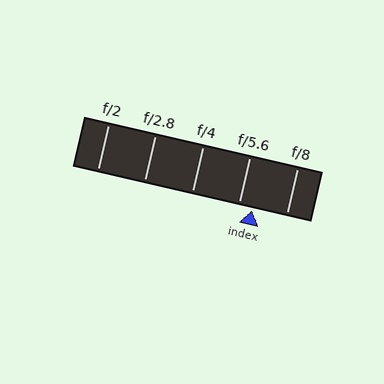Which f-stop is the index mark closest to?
The index mark is closest to f/5.6.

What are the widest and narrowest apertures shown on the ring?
The widest aperture shown is f/2 and the narrowest is f/8.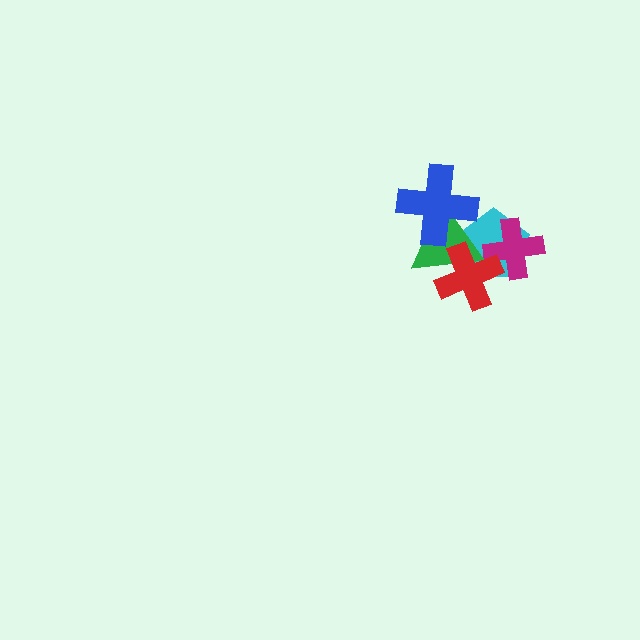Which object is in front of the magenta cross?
The red cross is in front of the magenta cross.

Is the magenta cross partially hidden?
Yes, it is partially covered by another shape.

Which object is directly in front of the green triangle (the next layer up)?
The red cross is directly in front of the green triangle.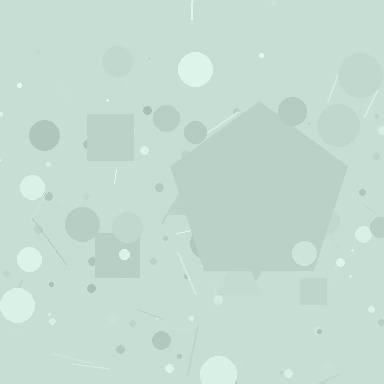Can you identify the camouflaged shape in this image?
The camouflaged shape is a pentagon.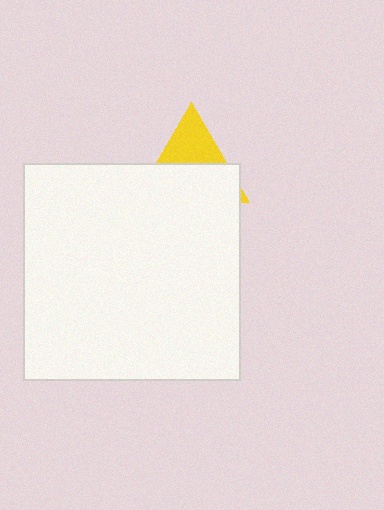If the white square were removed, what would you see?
You would see the complete yellow triangle.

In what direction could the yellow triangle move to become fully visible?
The yellow triangle could move up. That would shift it out from behind the white square entirely.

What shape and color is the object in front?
The object in front is a white square.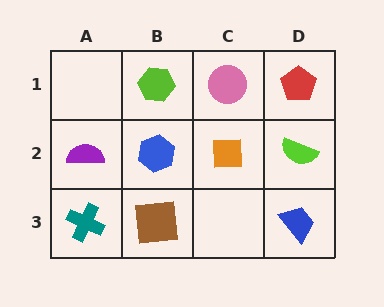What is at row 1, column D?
A red pentagon.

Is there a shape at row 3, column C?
No, that cell is empty.